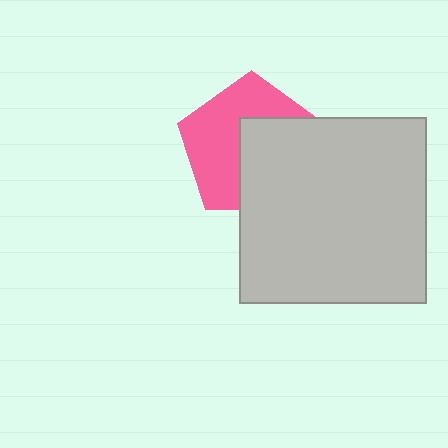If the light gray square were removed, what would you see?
You would see the complete pink pentagon.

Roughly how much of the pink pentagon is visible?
About half of it is visible (roughly 54%).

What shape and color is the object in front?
The object in front is a light gray square.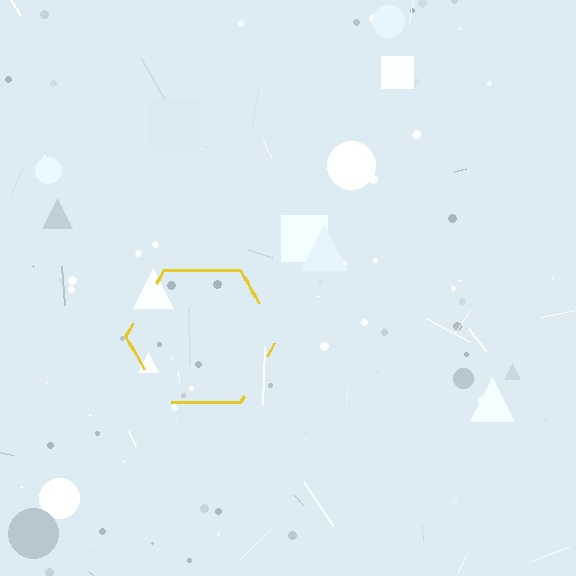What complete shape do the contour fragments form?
The contour fragments form a hexagon.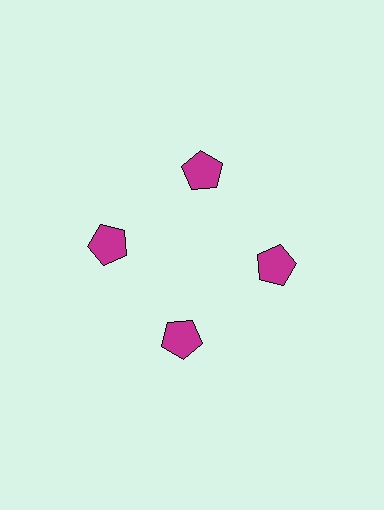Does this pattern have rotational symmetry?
Yes, this pattern has 4-fold rotational symmetry. It looks the same after rotating 90 degrees around the center.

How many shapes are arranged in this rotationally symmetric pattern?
There are 4 shapes, arranged in 4 groups of 1.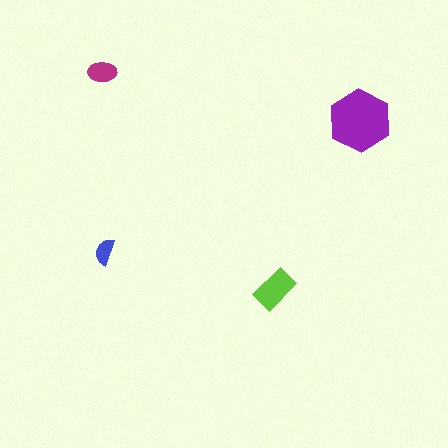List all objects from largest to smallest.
The purple hexagon, the lime rectangle, the magenta ellipse, the blue semicircle.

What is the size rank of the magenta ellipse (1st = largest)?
3rd.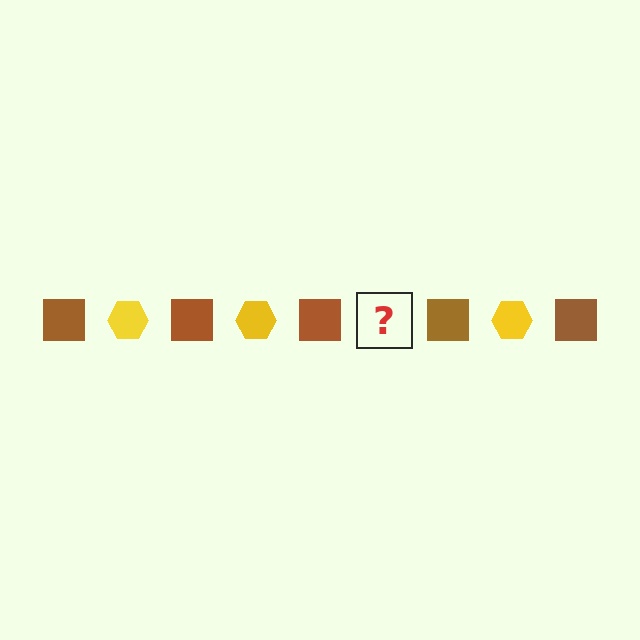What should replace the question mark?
The question mark should be replaced with a yellow hexagon.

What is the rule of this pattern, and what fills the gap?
The rule is that the pattern alternates between brown square and yellow hexagon. The gap should be filled with a yellow hexagon.